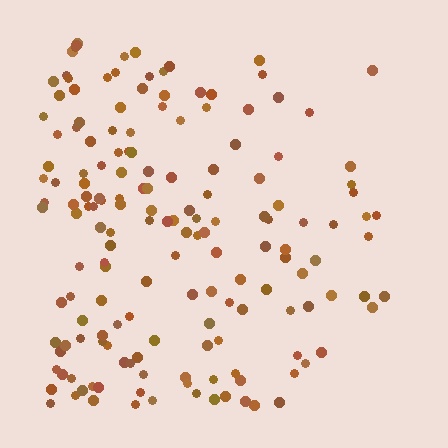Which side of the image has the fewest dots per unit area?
The right.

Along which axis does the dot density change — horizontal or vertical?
Horizontal.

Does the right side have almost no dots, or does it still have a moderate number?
Still a moderate number, just noticeably fewer than the left.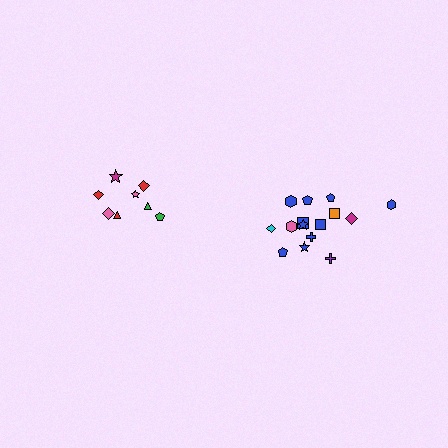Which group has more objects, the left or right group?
The right group.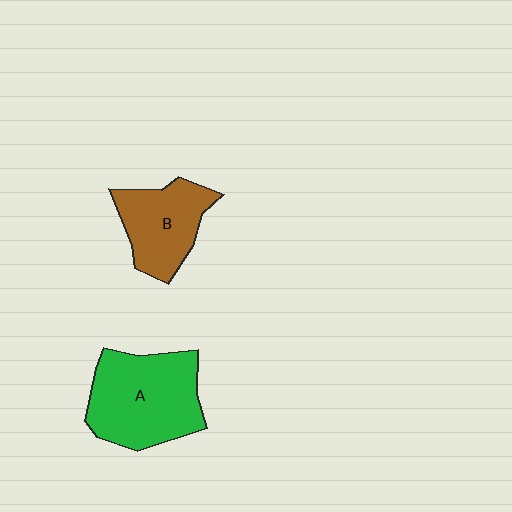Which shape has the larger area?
Shape A (green).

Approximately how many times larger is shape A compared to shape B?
Approximately 1.5 times.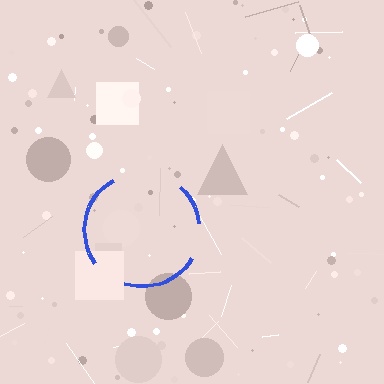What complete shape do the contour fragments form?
The contour fragments form a circle.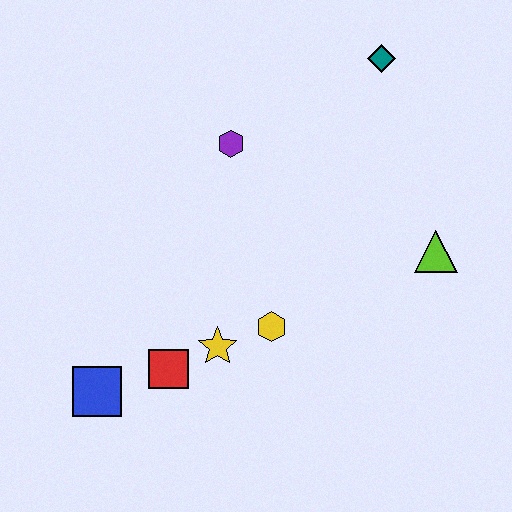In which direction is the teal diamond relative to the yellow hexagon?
The teal diamond is above the yellow hexagon.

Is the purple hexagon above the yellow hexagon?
Yes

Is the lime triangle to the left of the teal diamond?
No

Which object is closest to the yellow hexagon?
The yellow star is closest to the yellow hexagon.